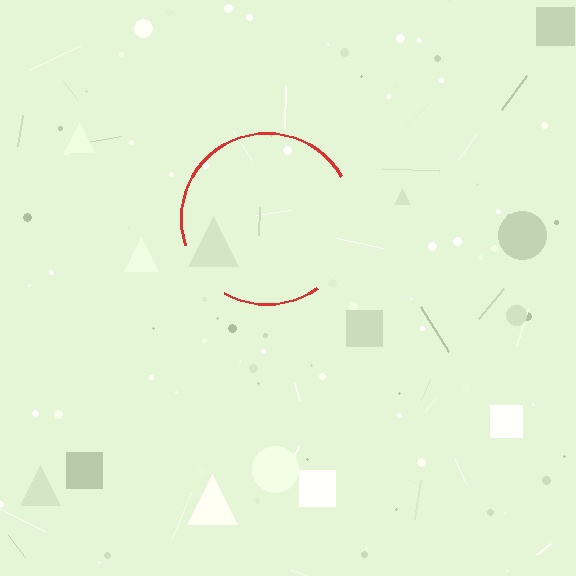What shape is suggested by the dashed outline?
The dashed outline suggests a circle.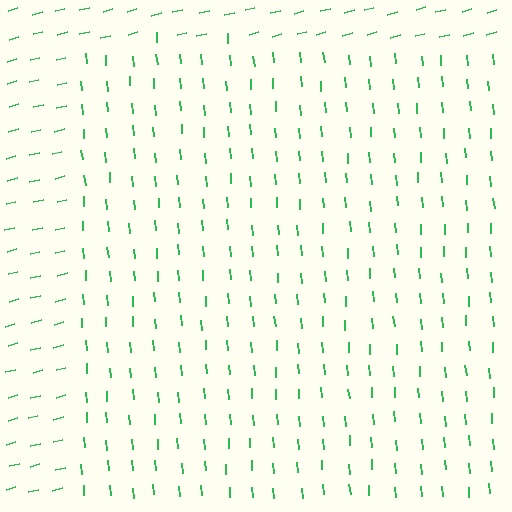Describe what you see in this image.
The image is filled with small green line segments. A rectangle region in the image has lines oriented differently from the surrounding lines, creating a visible texture boundary.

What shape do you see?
I see a rectangle.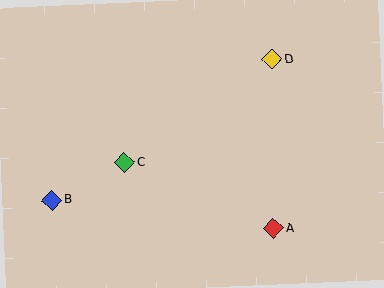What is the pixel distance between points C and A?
The distance between C and A is 163 pixels.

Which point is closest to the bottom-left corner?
Point B is closest to the bottom-left corner.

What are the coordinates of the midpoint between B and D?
The midpoint between B and D is at (162, 130).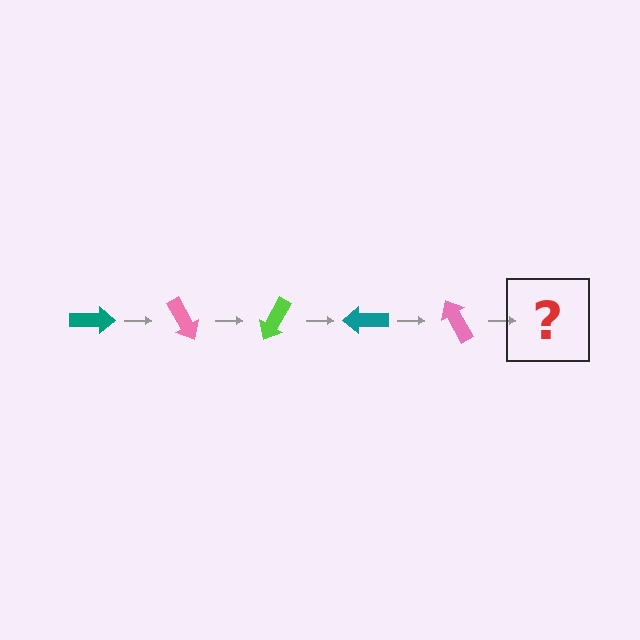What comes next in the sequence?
The next element should be a lime arrow, rotated 300 degrees from the start.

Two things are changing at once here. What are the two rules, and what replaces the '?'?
The two rules are that it rotates 60 degrees each step and the color cycles through teal, pink, and lime. The '?' should be a lime arrow, rotated 300 degrees from the start.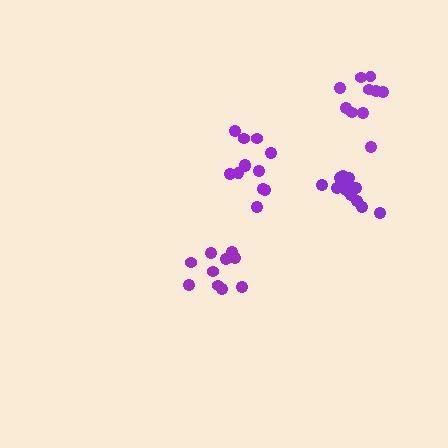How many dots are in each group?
Group 1: 10 dots, Group 2: 13 dots, Group 3: 12 dots, Group 4: 10 dots (45 total).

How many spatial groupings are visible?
There are 4 spatial groupings.